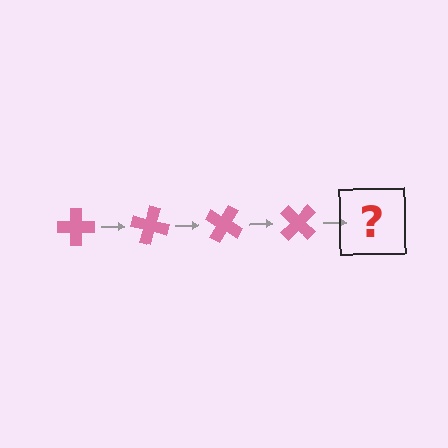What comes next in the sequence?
The next element should be a pink cross rotated 60 degrees.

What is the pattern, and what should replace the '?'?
The pattern is that the cross rotates 15 degrees each step. The '?' should be a pink cross rotated 60 degrees.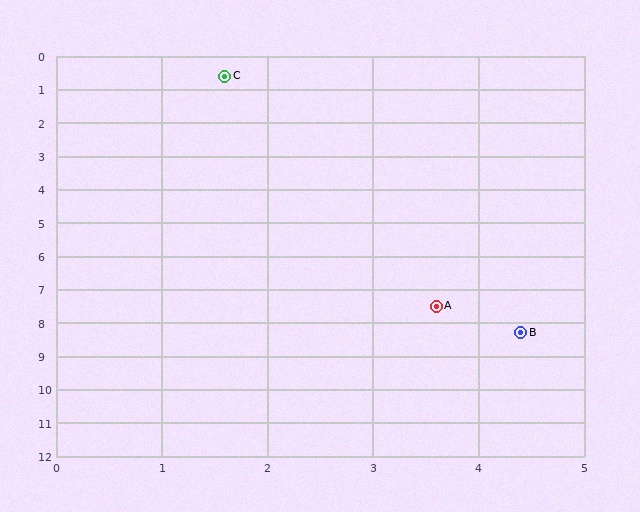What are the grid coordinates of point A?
Point A is at approximately (3.6, 7.5).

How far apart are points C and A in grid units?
Points C and A are about 7.2 grid units apart.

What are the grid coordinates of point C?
Point C is at approximately (1.6, 0.6).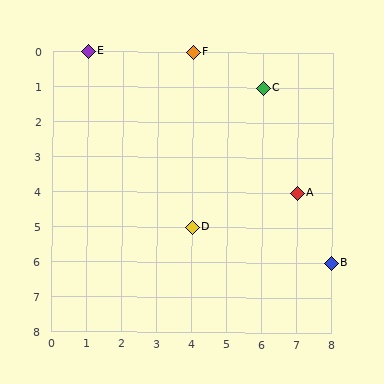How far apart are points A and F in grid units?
Points A and F are 3 columns and 4 rows apart (about 5.0 grid units diagonally).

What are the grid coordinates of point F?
Point F is at grid coordinates (4, 0).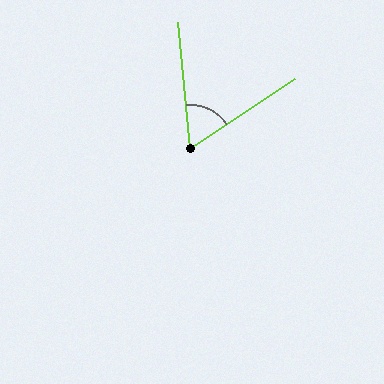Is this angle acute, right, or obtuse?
It is acute.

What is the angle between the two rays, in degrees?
Approximately 62 degrees.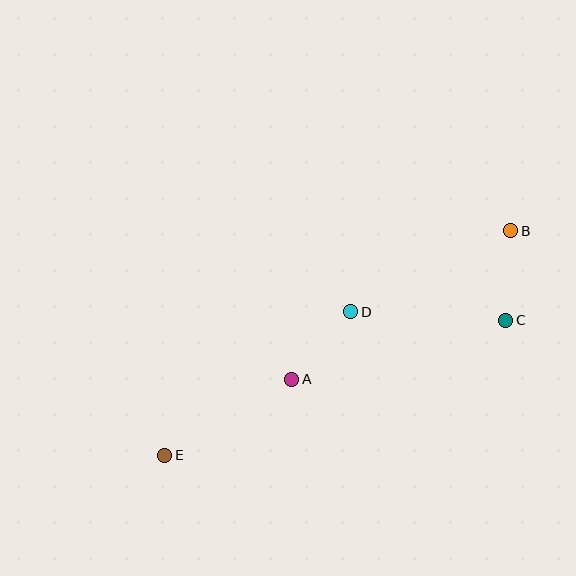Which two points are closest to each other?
Points B and C are closest to each other.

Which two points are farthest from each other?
Points B and E are farthest from each other.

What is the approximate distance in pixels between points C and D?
The distance between C and D is approximately 155 pixels.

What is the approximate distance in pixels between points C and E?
The distance between C and E is approximately 367 pixels.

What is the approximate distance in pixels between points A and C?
The distance between A and C is approximately 222 pixels.